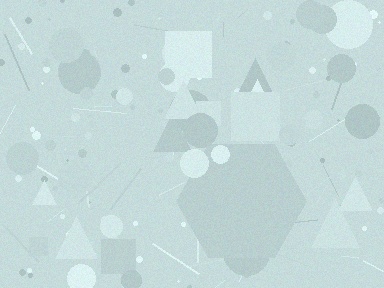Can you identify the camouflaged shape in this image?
The camouflaged shape is a hexagon.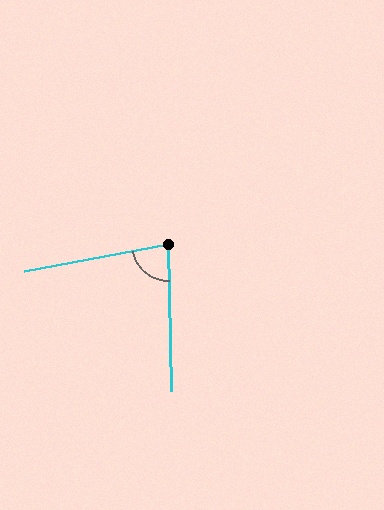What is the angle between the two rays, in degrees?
Approximately 80 degrees.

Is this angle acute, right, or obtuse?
It is acute.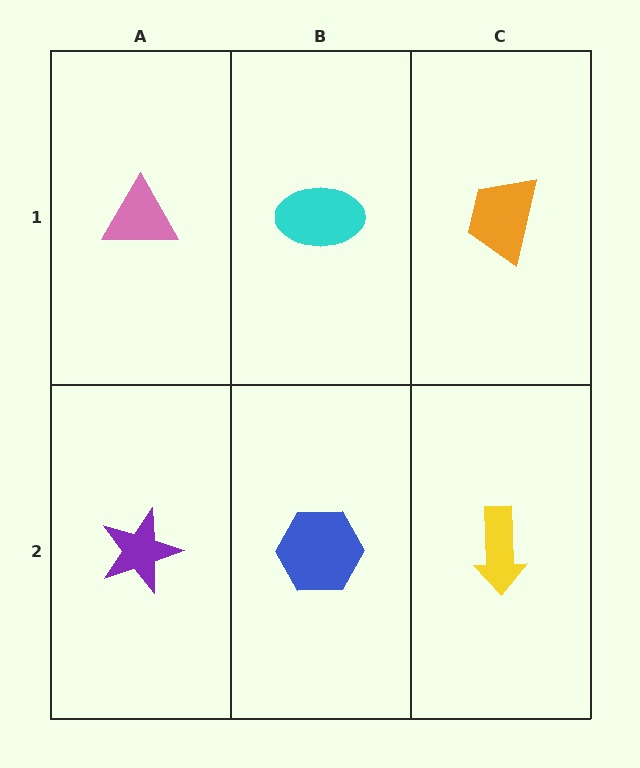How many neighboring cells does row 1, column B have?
3.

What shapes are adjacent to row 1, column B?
A blue hexagon (row 2, column B), a pink triangle (row 1, column A), an orange trapezoid (row 1, column C).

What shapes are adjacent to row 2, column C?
An orange trapezoid (row 1, column C), a blue hexagon (row 2, column B).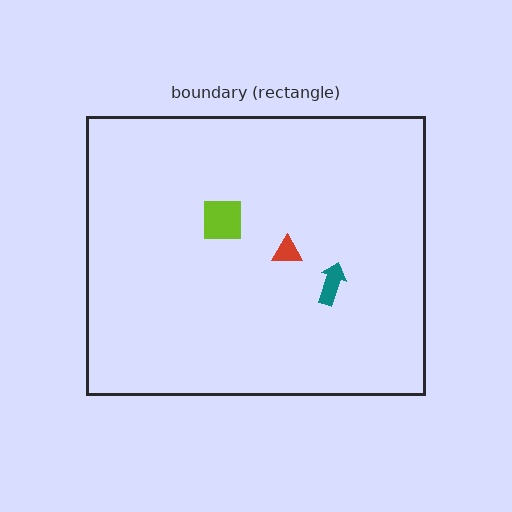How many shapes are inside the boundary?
3 inside, 0 outside.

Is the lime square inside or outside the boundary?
Inside.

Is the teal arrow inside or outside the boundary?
Inside.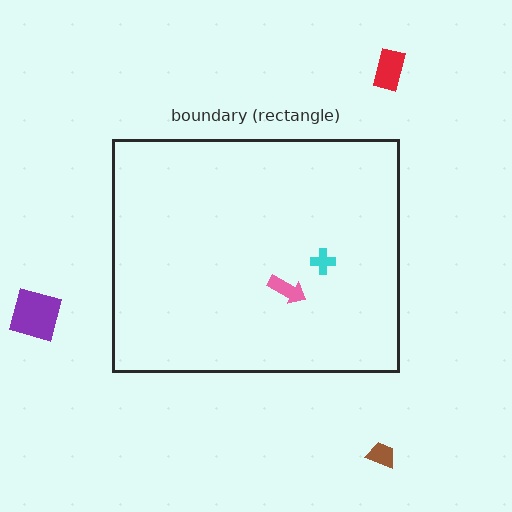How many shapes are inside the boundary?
2 inside, 3 outside.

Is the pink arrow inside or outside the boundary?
Inside.